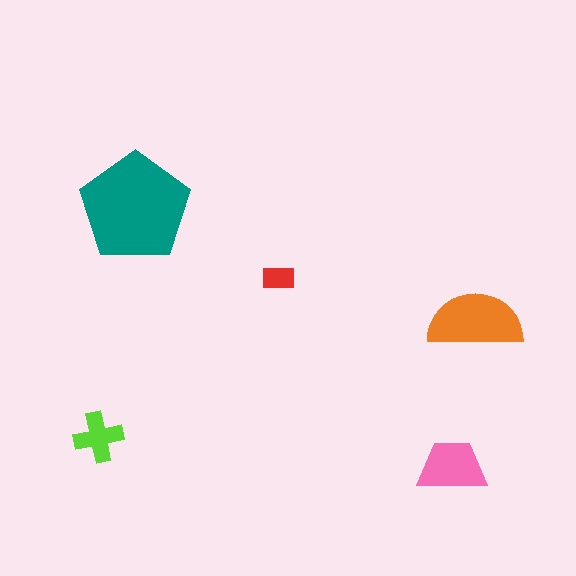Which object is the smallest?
The red rectangle.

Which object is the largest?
The teal pentagon.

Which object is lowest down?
The pink trapezoid is bottommost.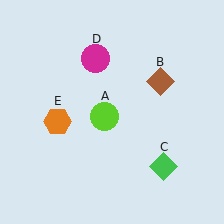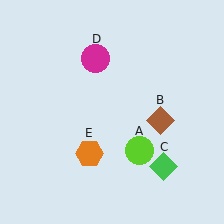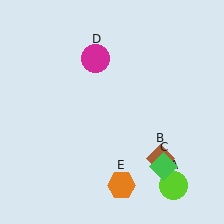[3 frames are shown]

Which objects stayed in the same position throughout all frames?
Green diamond (object C) and magenta circle (object D) remained stationary.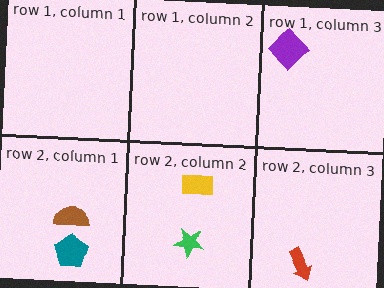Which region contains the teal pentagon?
The row 2, column 1 region.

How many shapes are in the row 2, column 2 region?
2.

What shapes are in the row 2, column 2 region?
The green star, the yellow rectangle.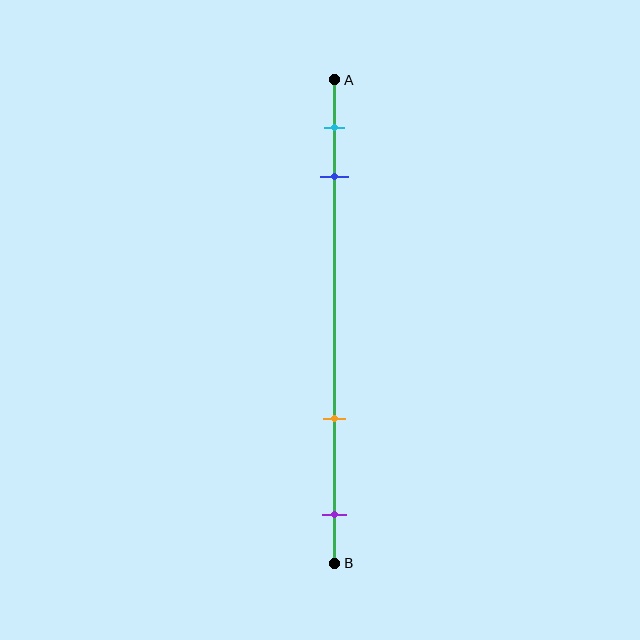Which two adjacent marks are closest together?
The cyan and blue marks are the closest adjacent pair.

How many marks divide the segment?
There are 4 marks dividing the segment.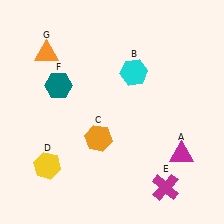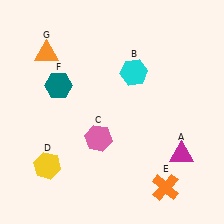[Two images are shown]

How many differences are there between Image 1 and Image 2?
There are 2 differences between the two images.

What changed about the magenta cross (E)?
In Image 1, E is magenta. In Image 2, it changed to orange.